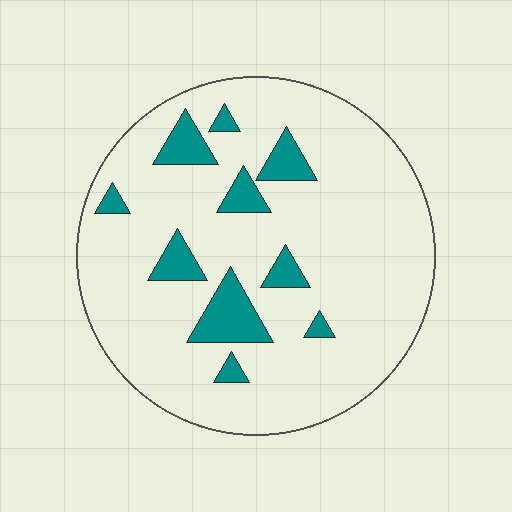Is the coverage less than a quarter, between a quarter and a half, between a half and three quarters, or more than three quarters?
Less than a quarter.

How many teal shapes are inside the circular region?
10.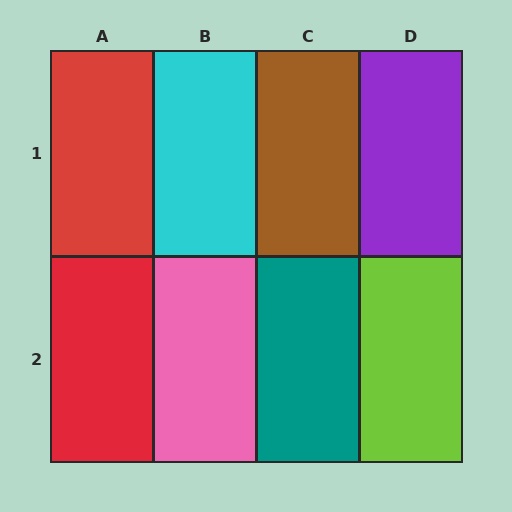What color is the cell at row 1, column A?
Red.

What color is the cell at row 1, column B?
Cyan.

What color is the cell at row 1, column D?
Purple.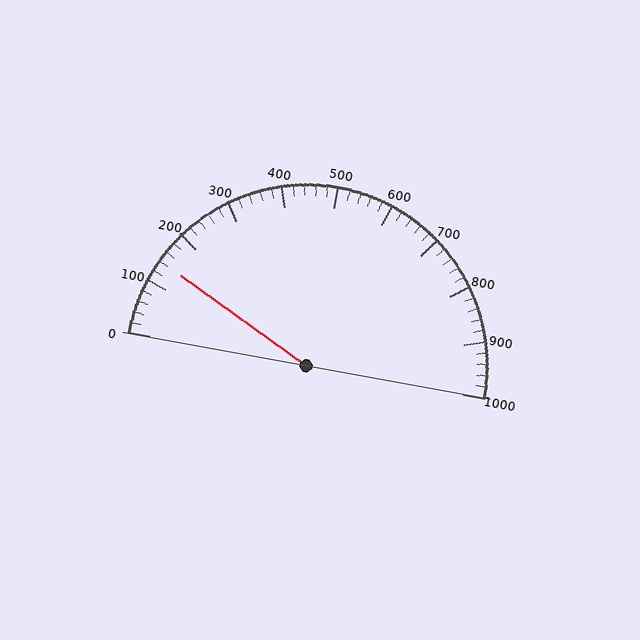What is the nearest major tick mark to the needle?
The nearest major tick mark is 100.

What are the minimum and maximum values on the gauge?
The gauge ranges from 0 to 1000.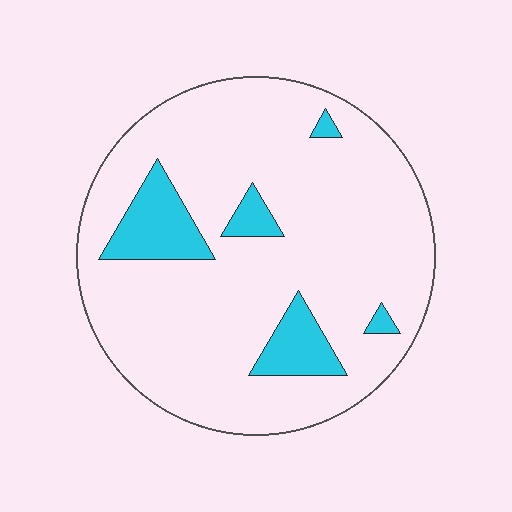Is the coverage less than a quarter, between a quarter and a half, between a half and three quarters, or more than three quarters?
Less than a quarter.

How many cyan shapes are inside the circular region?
5.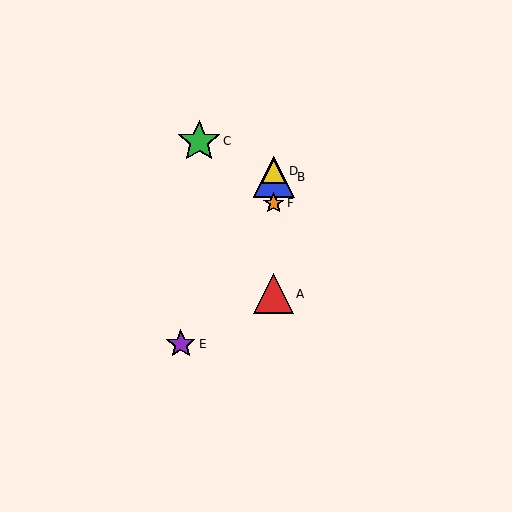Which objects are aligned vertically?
Objects A, B, D, F are aligned vertically.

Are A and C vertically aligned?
No, A is at x≈274 and C is at x≈199.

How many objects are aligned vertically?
4 objects (A, B, D, F) are aligned vertically.